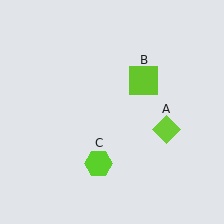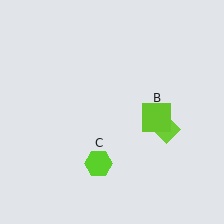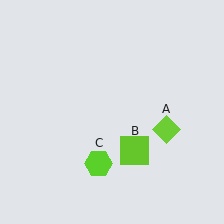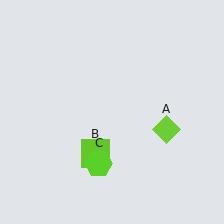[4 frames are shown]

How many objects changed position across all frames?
1 object changed position: lime square (object B).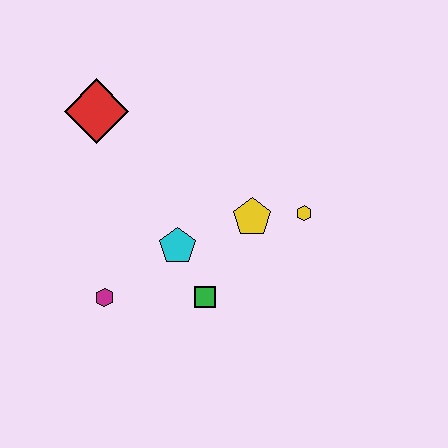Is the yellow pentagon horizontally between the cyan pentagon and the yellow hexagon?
Yes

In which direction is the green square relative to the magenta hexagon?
The green square is to the right of the magenta hexagon.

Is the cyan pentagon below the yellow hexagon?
Yes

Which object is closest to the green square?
The cyan pentagon is closest to the green square.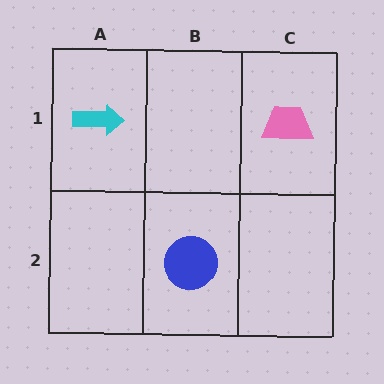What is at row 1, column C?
A pink trapezoid.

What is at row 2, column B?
A blue circle.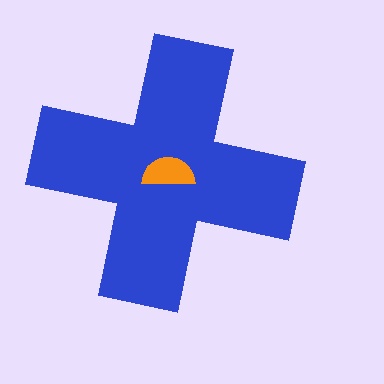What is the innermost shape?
The orange semicircle.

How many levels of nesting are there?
2.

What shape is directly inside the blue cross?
The orange semicircle.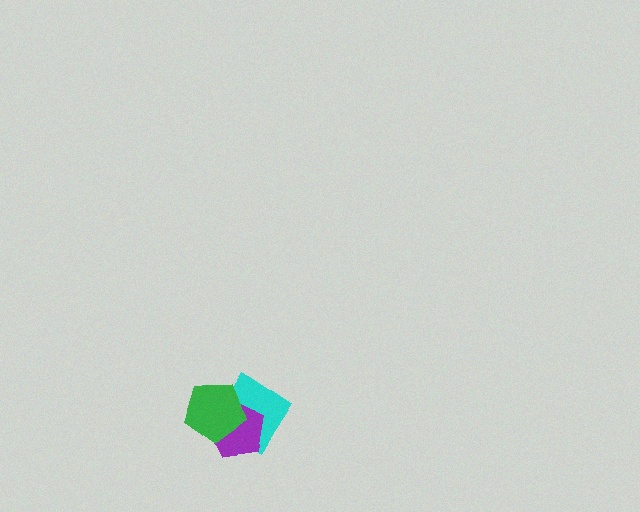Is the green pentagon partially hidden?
No, no other shape covers it.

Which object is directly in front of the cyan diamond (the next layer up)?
The purple pentagon is directly in front of the cyan diamond.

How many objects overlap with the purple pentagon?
2 objects overlap with the purple pentagon.